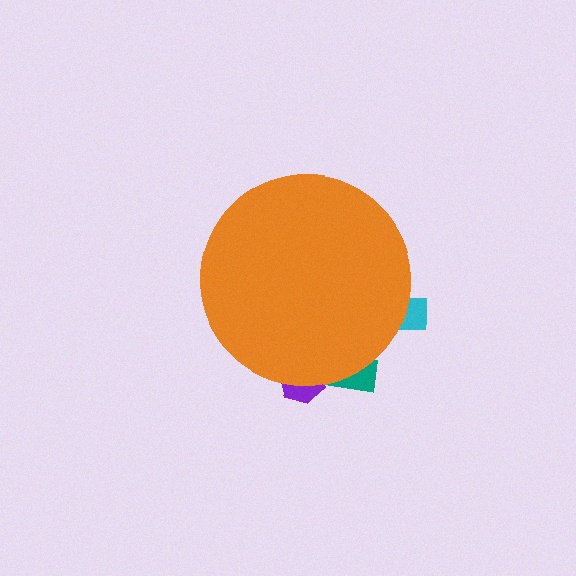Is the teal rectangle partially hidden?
Yes, the teal rectangle is partially hidden behind the orange circle.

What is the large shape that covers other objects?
An orange circle.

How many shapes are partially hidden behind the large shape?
3 shapes are partially hidden.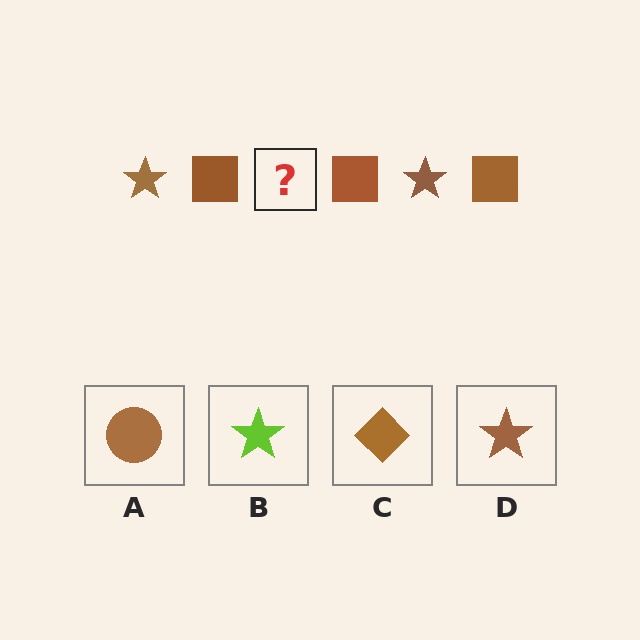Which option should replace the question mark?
Option D.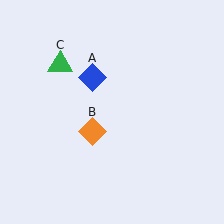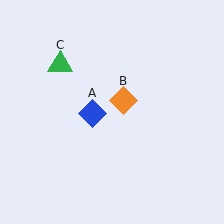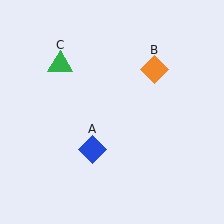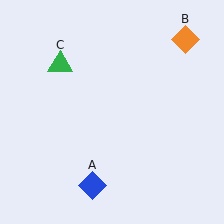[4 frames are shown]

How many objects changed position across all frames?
2 objects changed position: blue diamond (object A), orange diamond (object B).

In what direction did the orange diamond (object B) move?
The orange diamond (object B) moved up and to the right.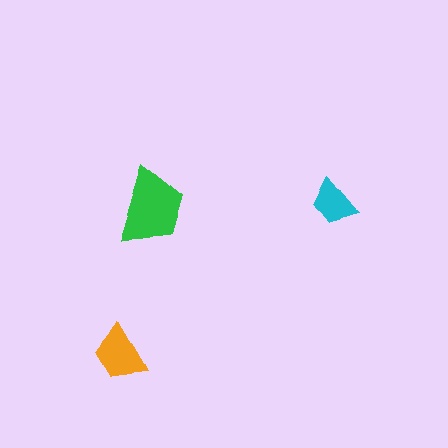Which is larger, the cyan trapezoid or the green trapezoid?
The green one.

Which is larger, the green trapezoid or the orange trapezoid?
The green one.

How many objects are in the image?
There are 3 objects in the image.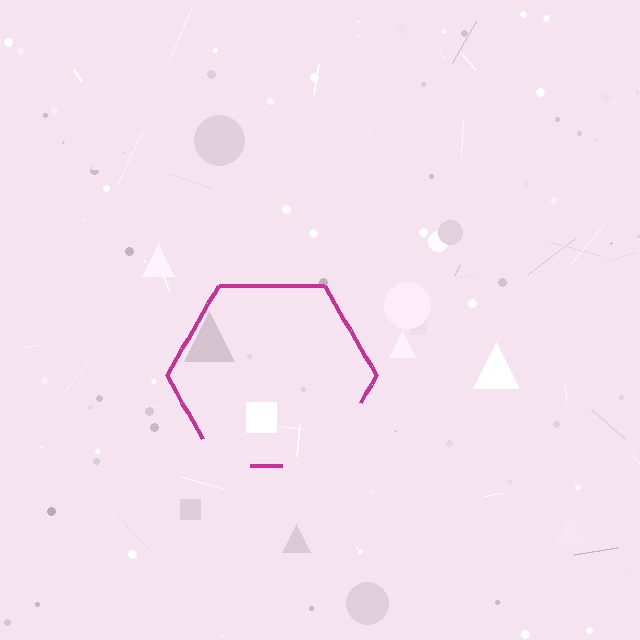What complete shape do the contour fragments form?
The contour fragments form a hexagon.